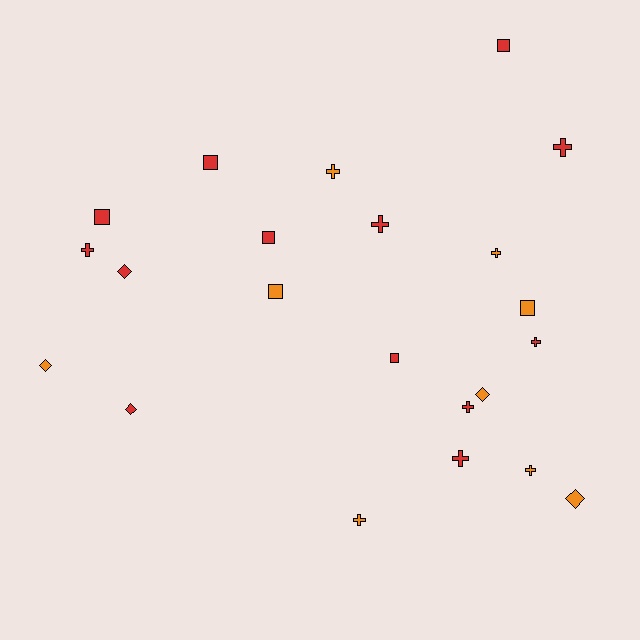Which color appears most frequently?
Red, with 13 objects.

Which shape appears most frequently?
Cross, with 10 objects.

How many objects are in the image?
There are 22 objects.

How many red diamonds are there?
There are 2 red diamonds.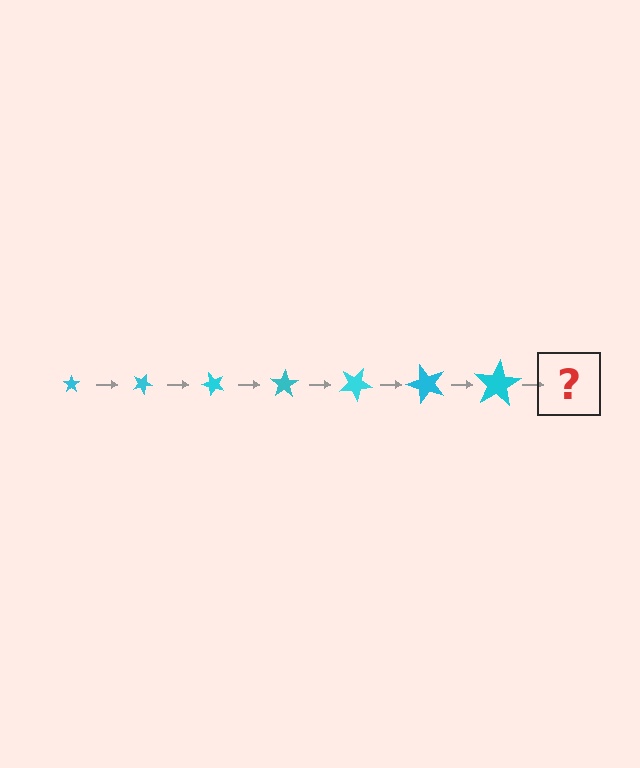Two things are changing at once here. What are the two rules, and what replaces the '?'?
The two rules are that the star grows larger each step and it rotates 25 degrees each step. The '?' should be a star, larger than the previous one and rotated 175 degrees from the start.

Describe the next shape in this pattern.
It should be a star, larger than the previous one and rotated 175 degrees from the start.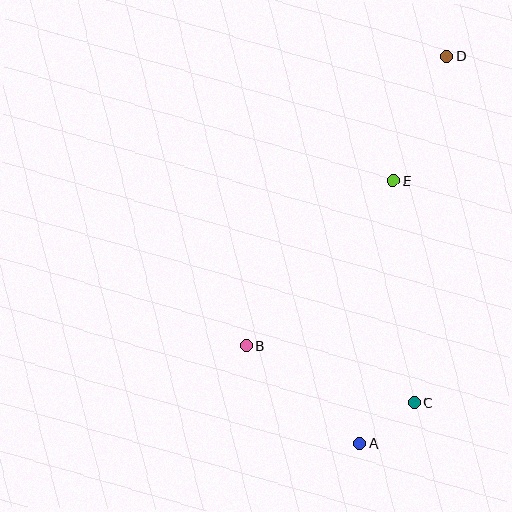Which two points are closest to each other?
Points A and C are closest to each other.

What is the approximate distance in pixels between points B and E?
The distance between B and E is approximately 221 pixels.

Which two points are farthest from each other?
Points A and D are farthest from each other.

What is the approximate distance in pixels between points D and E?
The distance between D and E is approximately 136 pixels.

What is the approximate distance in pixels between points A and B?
The distance between A and B is approximately 150 pixels.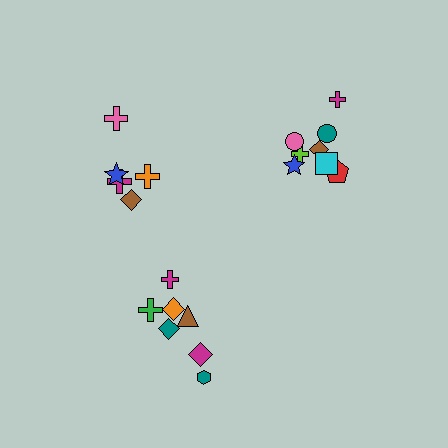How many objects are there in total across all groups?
There are 20 objects.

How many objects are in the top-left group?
There are 5 objects.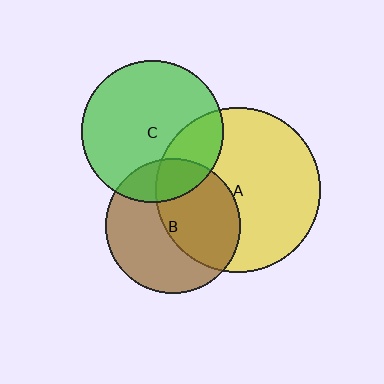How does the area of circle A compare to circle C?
Approximately 1.3 times.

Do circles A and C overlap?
Yes.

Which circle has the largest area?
Circle A (yellow).